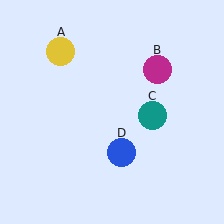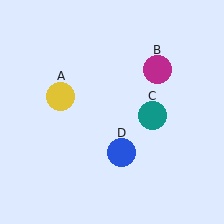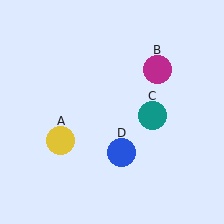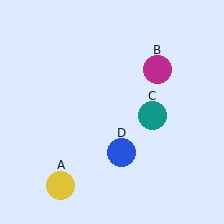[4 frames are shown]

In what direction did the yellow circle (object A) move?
The yellow circle (object A) moved down.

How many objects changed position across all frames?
1 object changed position: yellow circle (object A).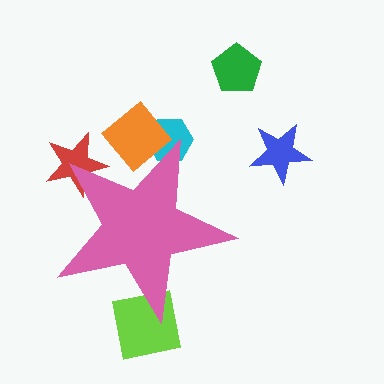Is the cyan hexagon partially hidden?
Yes, the cyan hexagon is partially hidden behind the pink star.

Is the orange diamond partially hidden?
Yes, the orange diamond is partially hidden behind the pink star.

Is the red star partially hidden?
Yes, the red star is partially hidden behind the pink star.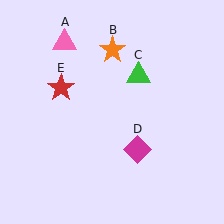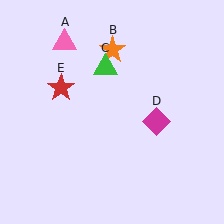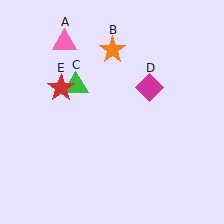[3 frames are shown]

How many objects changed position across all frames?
2 objects changed position: green triangle (object C), magenta diamond (object D).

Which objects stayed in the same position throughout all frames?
Pink triangle (object A) and orange star (object B) and red star (object E) remained stationary.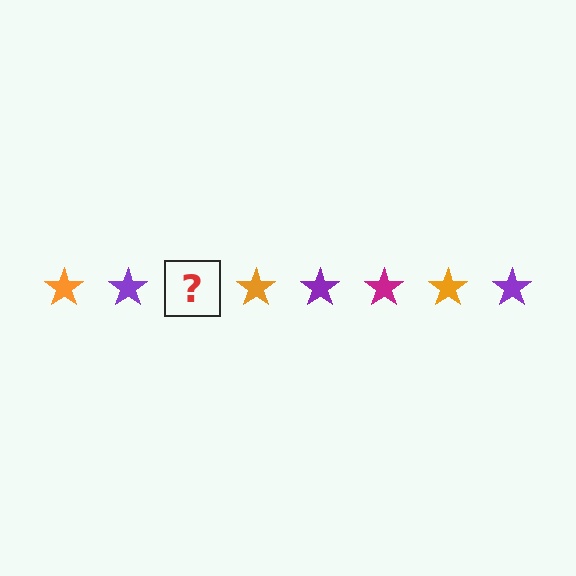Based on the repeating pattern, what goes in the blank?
The blank should be a magenta star.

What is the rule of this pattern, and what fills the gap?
The rule is that the pattern cycles through orange, purple, magenta stars. The gap should be filled with a magenta star.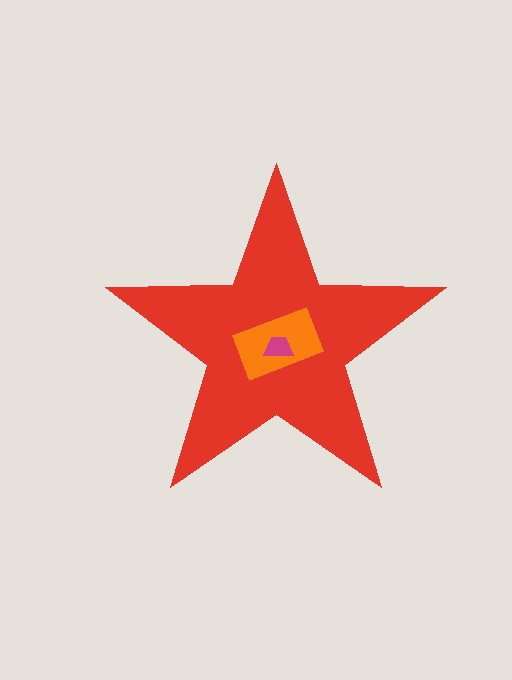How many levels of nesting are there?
3.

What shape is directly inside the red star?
The orange rectangle.